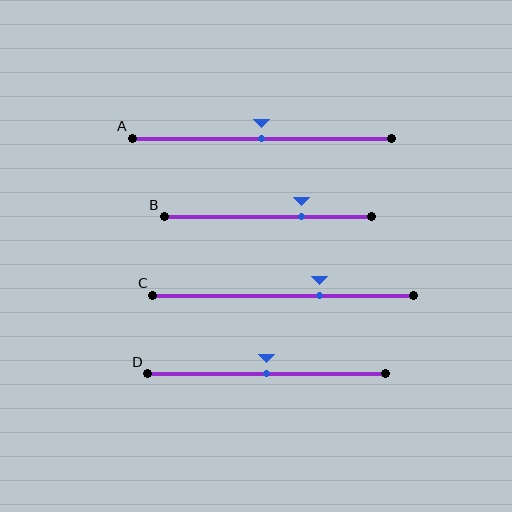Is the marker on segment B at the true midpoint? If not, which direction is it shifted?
No, the marker on segment B is shifted to the right by about 16% of the segment length.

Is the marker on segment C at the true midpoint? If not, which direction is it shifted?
No, the marker on segment C is shifted to the right by about 14% of the segment length.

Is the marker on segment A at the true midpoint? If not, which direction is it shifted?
Yes, the marker on segment A is at the true midpoint.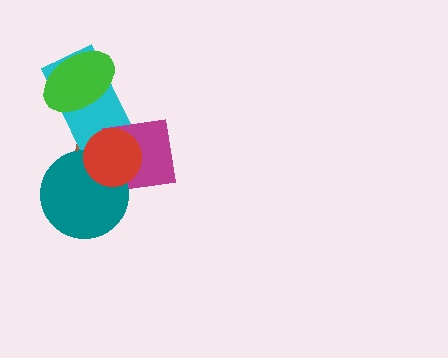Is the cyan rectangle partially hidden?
Yes, it is partially covered by another shape.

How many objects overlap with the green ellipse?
1 object overlaps with the green ellipse.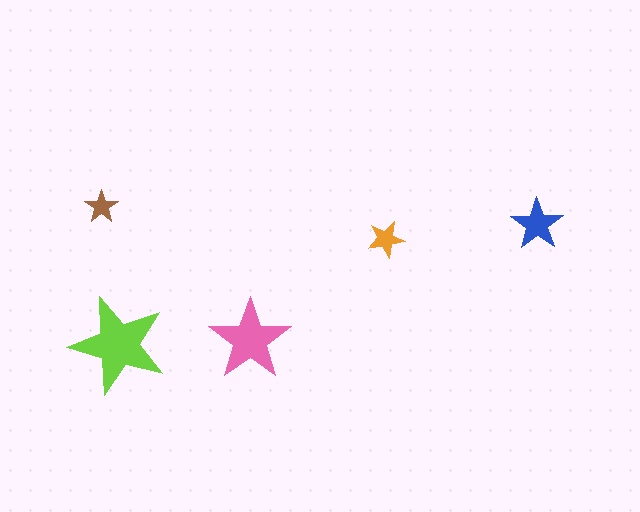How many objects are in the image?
There are 5 objects in the image.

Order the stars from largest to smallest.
the lime one, the pink one, the blue one, the orange one, the brown one.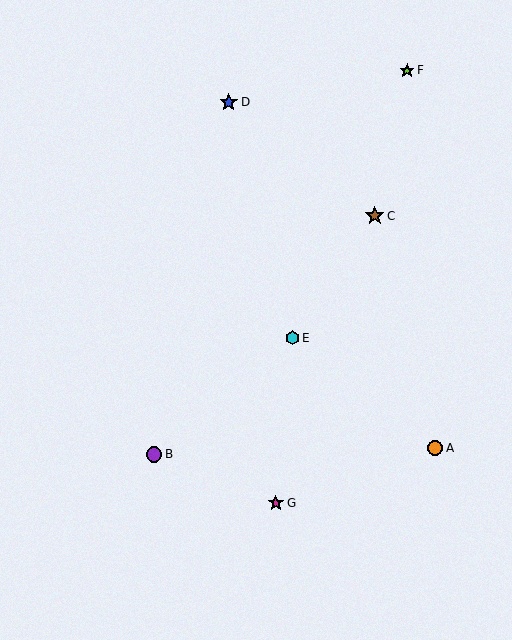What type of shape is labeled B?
Shape B is a purple circle.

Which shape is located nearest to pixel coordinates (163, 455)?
The purple circle (labeled B) at (154, 454) is nearest to that location.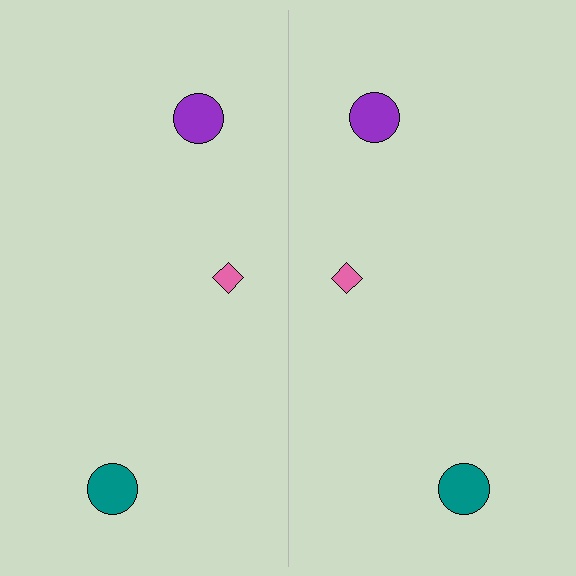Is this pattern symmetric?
Yes, this pattern has bilateral (reflection) symmetry.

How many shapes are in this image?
There are 6 shapes in this image.